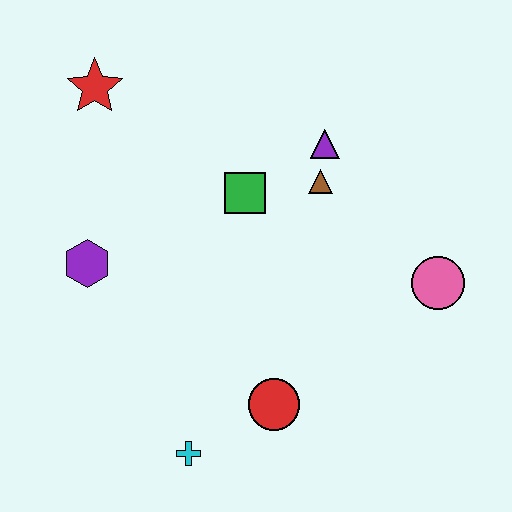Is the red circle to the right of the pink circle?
No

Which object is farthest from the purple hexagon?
The pink circle is farthest from the purple hexagon.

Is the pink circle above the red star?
No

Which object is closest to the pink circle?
The brown triangle is closest to the pink circle.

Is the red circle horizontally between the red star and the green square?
No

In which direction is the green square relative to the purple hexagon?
The green square is to the right of the purple hexagon.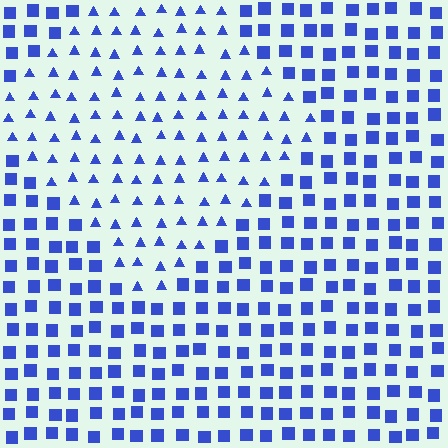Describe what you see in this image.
The image is filled with small blue elements arranged in a uniform grid. A diamond-shaped region contains triangles, while the surrounding area contains squares. The boundary is defined purely by the change in element shape.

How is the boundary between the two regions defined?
The boundary is defined by a change in element shape: triangles inside vs. squares outside. All elements share the same color and spacing.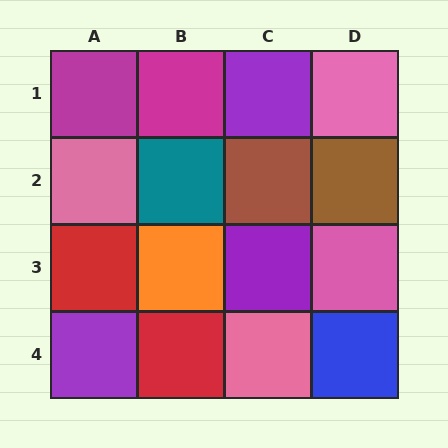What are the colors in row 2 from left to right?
Pink, teal, brown, brown.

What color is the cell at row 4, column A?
Purple.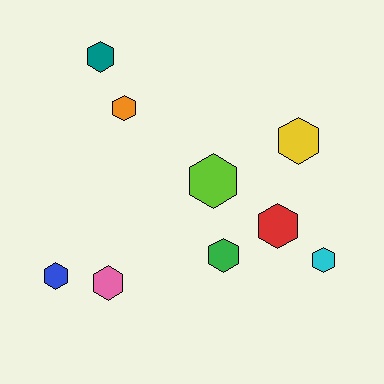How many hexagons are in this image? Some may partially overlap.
There are 9 hexagons.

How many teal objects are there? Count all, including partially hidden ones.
There is 1 teal object.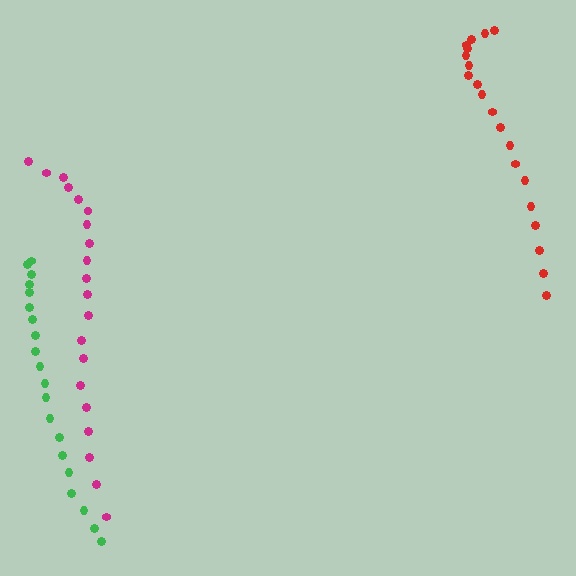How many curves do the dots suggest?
There are 3 distinct paths.